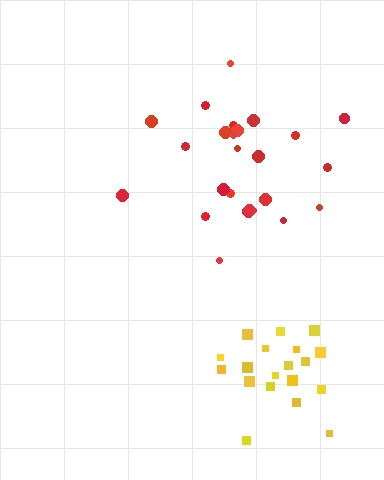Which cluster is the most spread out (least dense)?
Red.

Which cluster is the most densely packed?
Yellow.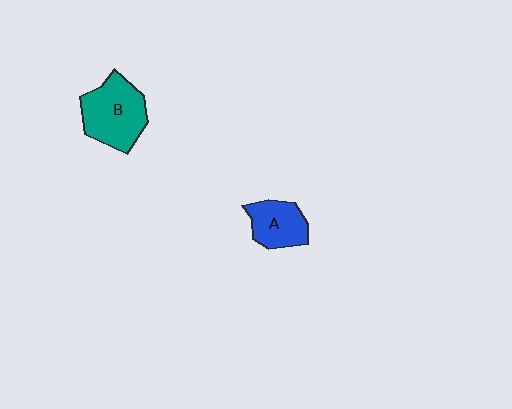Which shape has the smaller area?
Shape A (blue).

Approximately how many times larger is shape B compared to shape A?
Approximately 1.5 times.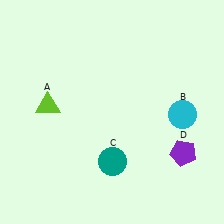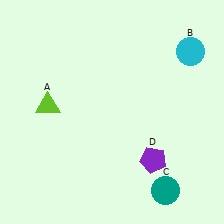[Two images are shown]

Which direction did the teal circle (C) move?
The teal circle (C) moved right.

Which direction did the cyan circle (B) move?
The cyan circle (B) moved up.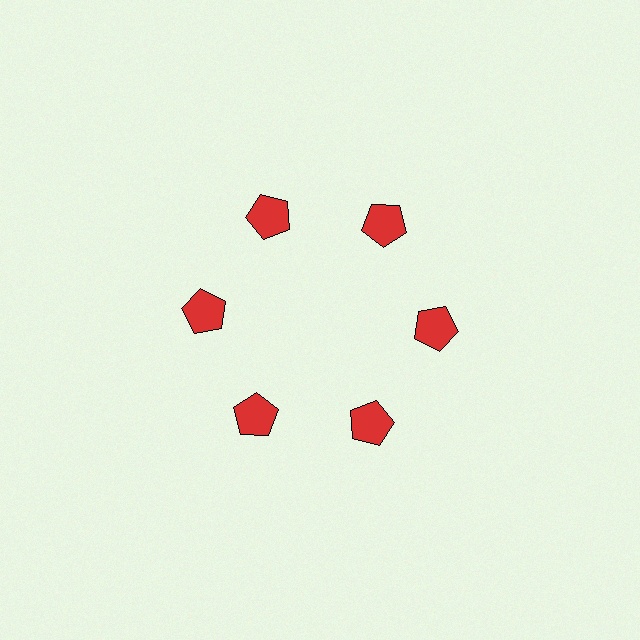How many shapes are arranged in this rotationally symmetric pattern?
There are 6 shapes, arranged in 6 groups of 1.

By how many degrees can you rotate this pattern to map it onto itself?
The pattern maps onto itself every 60 degrees of rotation.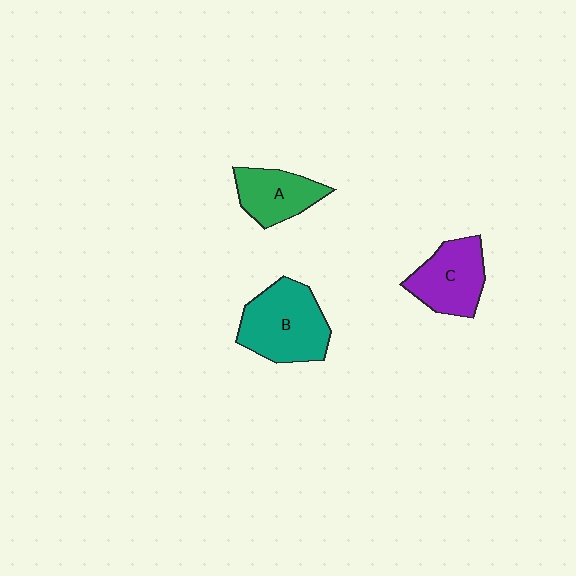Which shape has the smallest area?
Shape A (green).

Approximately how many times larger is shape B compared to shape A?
Approximately 1.5 times.